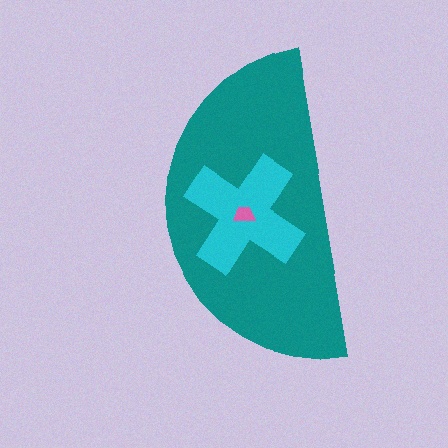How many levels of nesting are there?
3.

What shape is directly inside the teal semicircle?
The cyan cross.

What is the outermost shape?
The teal semicircle.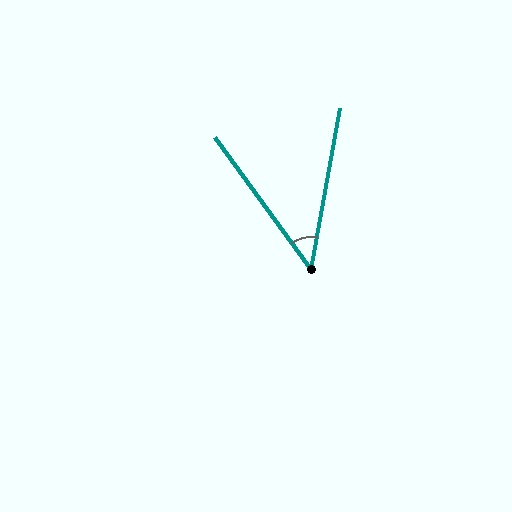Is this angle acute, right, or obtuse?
It is acute.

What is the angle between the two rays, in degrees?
Approximately 46 degrees.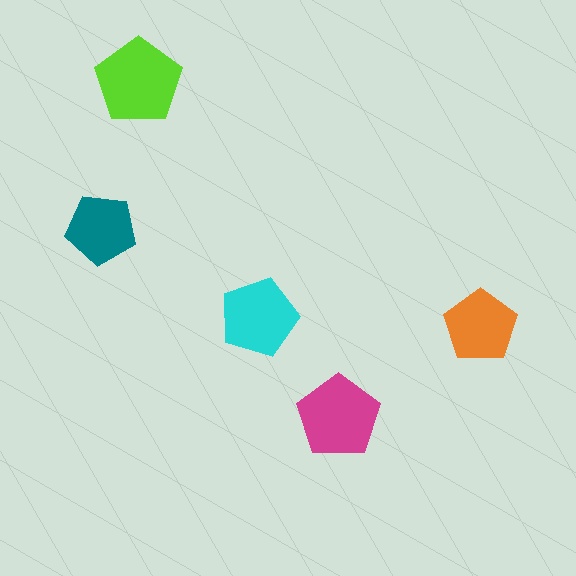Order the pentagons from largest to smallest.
the lime one, the magenta one, the cyan one, the orange one, the teal one.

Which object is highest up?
The lime pentagon is topmost.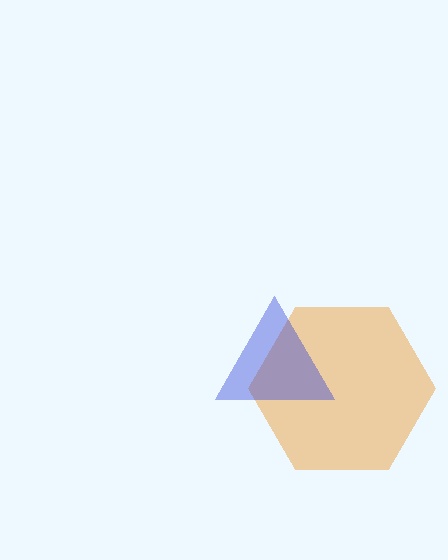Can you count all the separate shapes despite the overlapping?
Yes, there are 2 separate shapes.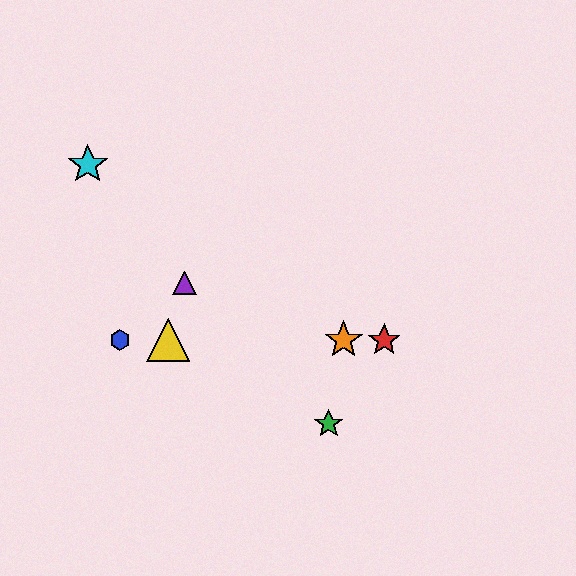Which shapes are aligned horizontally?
The red star, the blue hexagon, the yellow triangle, the orange star are aligned horizontally.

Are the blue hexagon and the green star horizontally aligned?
No, the blue hexagon is at y≈340 and the green star is at y≈424.